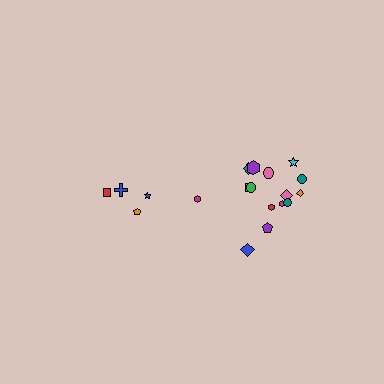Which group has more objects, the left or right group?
The right group.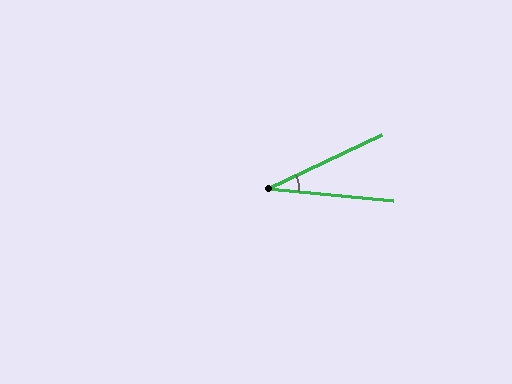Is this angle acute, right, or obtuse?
It is acute.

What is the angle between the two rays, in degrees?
Approximately 31 degrees.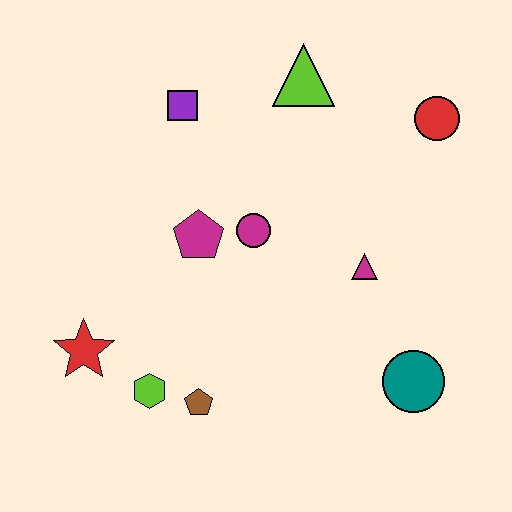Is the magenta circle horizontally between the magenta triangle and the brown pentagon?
Yes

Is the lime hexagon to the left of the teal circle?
Yes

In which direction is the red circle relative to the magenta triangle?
The red circle is above the magenta triangle.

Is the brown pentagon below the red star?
Yes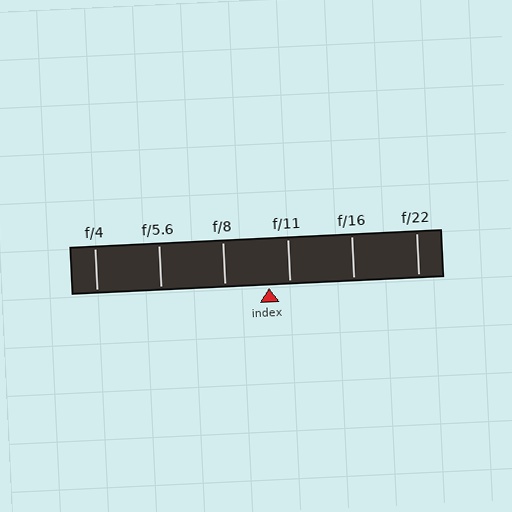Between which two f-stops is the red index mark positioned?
The index mark is between f/8 and f/11.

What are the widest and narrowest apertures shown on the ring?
The widest aperture shown is f/4 and the narrowest is f/22.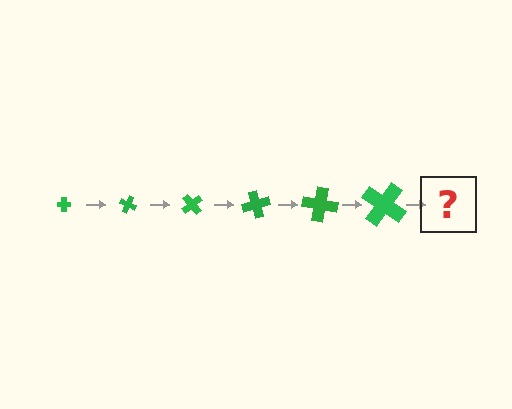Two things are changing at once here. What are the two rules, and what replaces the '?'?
The two rules are that the cross grows larger each step and it rotates 25 degrees each step. The '?' should be a cross, larger than the previous one and rotated 150 degrees from the start.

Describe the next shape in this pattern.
It should be a cross, larger than the previous one and rotated 150 degrees from the start.